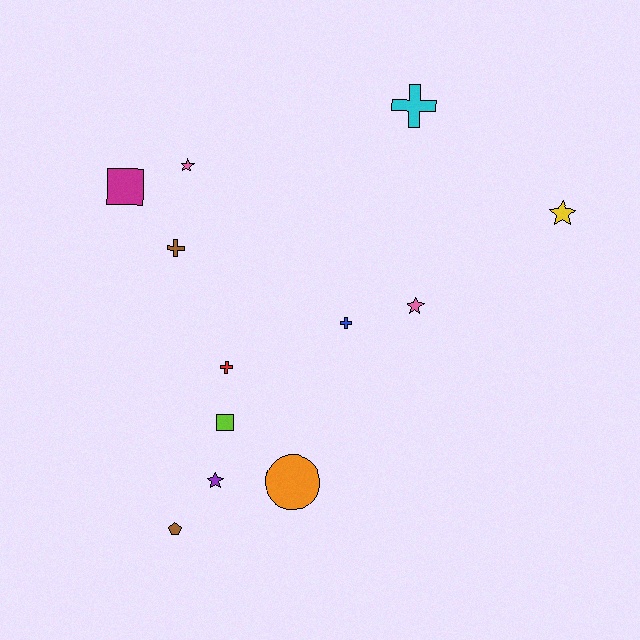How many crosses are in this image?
There are 4 crosses.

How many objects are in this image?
There are 12 objects.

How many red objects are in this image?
There is 1 red object.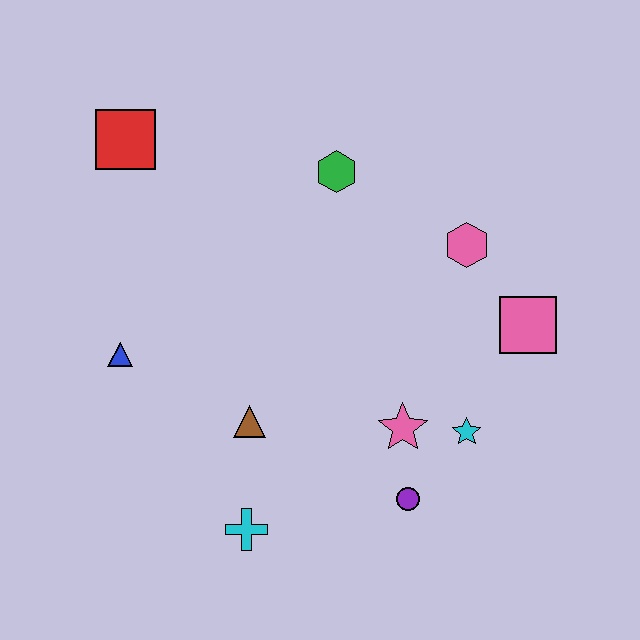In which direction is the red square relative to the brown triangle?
The red square is above the brown triangle.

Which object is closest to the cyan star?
The pink star is closest to the cyan star.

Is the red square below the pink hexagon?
No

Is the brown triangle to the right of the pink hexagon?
No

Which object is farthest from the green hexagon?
The cyan cross is farthest from the green hexagon.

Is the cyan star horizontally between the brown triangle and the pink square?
Yes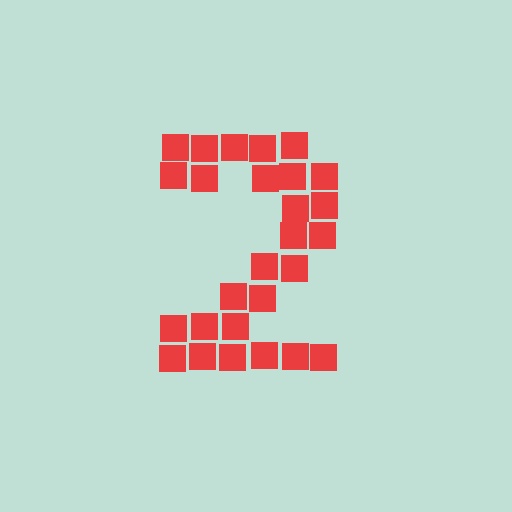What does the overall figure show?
The overall figure shows the digit 2.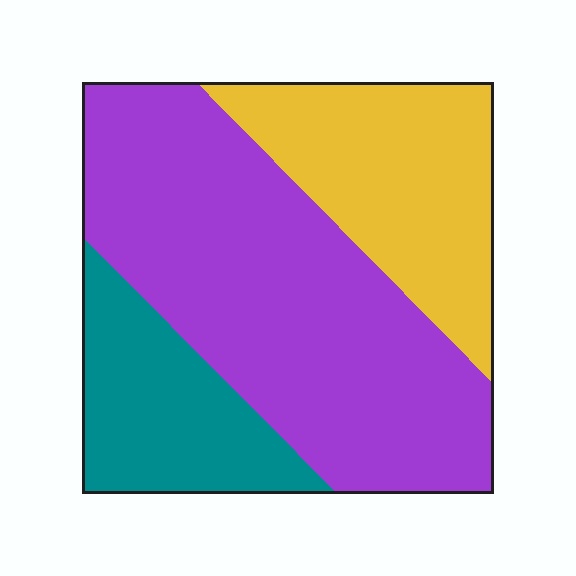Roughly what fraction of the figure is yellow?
Yellow takes up about one quarter (1/4) of the figure.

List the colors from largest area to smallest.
From largest to smallest: purple, yellow, teal.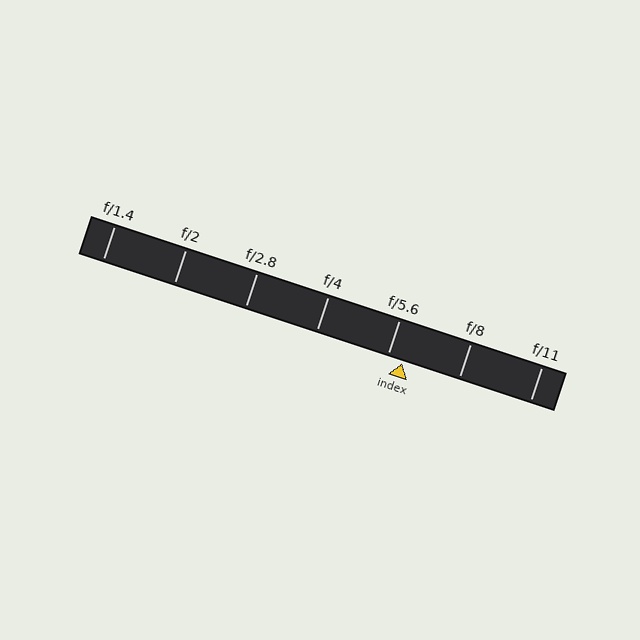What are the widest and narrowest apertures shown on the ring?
The widest aperture shown is f/1.4 and the narrowest is f/11.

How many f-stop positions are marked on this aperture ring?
There are 7 f-stop positions marked.